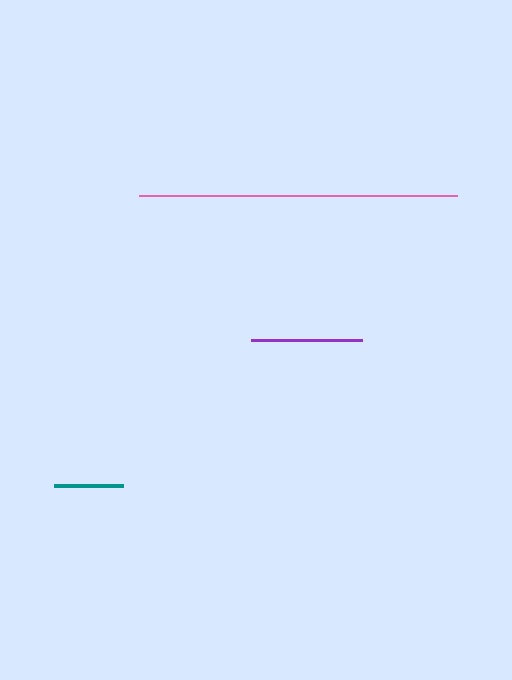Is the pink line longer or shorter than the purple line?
The pink line is longer than the purple line.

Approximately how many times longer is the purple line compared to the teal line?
The purple line is approximately 1.6 times the length of the teal line.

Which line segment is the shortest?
The teal line is the shortest at approximately 69 pixels.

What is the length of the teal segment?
The teal segment is approximately 69 pixels long.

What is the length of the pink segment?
The pink segment is approximately 318 pixels long.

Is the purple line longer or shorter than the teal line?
The purple line is longer than the teal line.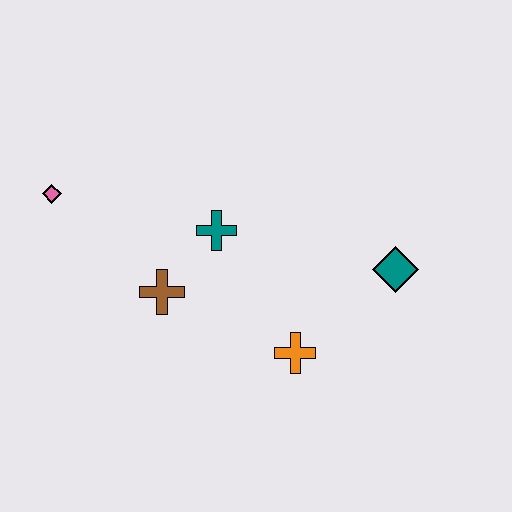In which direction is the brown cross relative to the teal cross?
The brown cross is below the teal cross.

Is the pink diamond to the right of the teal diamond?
No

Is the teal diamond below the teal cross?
Yes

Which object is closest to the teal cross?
The brown cross is closest to the teal cross.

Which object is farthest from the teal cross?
The teal diamond is farthest from the teal cross.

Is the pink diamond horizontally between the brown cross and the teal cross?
No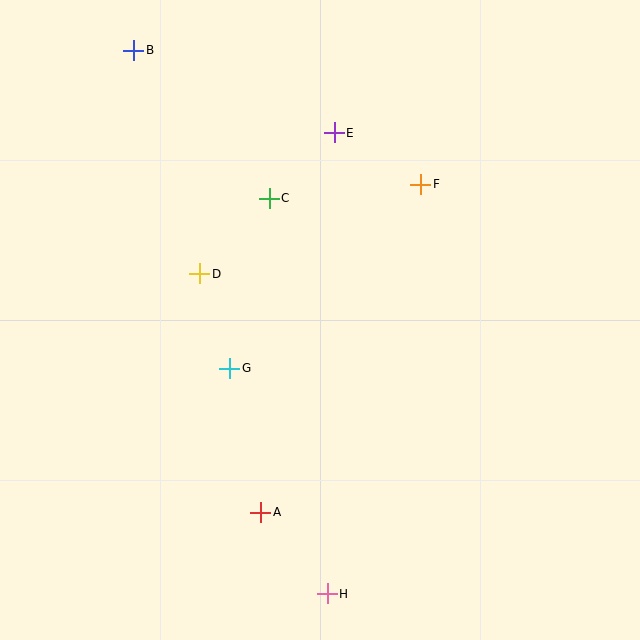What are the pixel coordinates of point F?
Point F is at (421, 184).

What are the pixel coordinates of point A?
Point A is at (261, 512).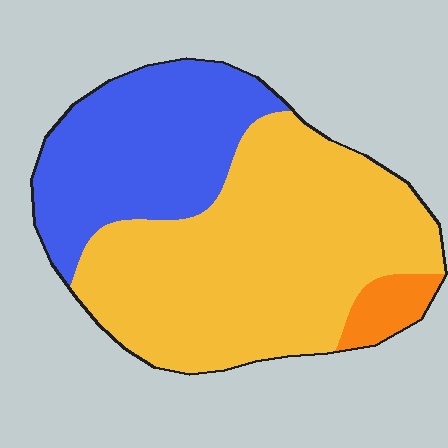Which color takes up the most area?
Yellow, at roughly 60%.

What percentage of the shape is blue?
Blue takes up about one third (1/3) of the shape.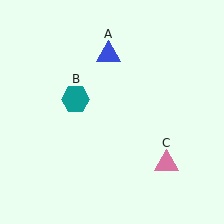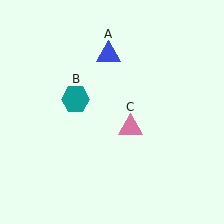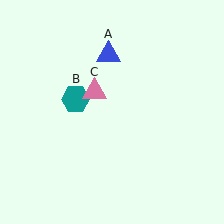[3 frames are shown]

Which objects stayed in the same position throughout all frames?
Blue triangle (object A) and teal hexagon (object B) remained stationary.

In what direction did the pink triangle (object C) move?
The pink triangle (object C) moved up and to the left.